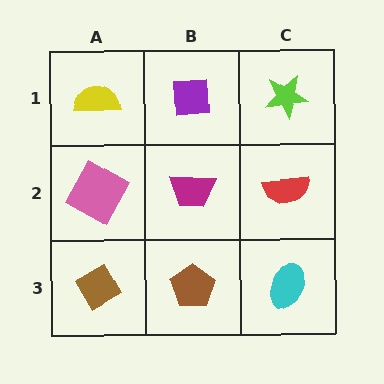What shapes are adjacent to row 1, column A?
A pink square (row 2, column A), a purple square (row 1, column B).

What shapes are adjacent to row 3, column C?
A red semicircle (row 2, column C), a brown pentagon (row 3, column B).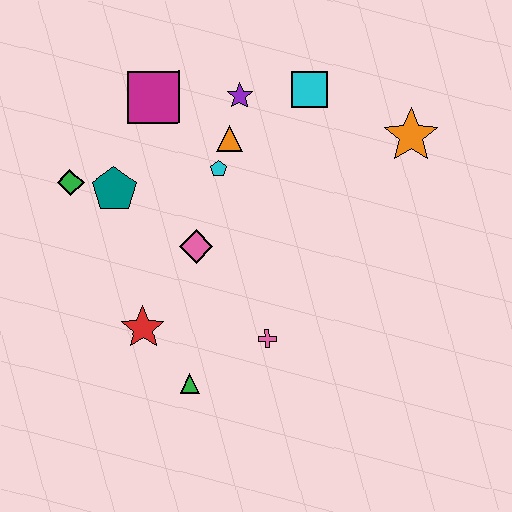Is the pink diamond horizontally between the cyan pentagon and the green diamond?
Yes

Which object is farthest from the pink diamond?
The orange star is farthest from the pink diamond.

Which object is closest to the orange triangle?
The cyan pentagon is closest to the orange triangle.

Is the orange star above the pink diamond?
Yes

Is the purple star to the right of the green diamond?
Yes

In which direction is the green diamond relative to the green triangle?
The green diamond is above the green triangle.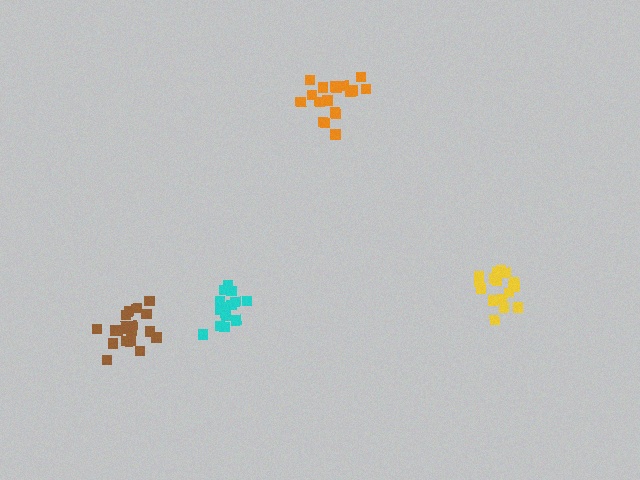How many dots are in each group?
Group 1: 19 dots, Group 2: 18 dots, Group 3: 15 dots, Group 4: 17 dots (69 total).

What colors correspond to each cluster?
The clusters are colored: brown, orange, cyan, yellow.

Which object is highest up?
The orange cluster is topmost.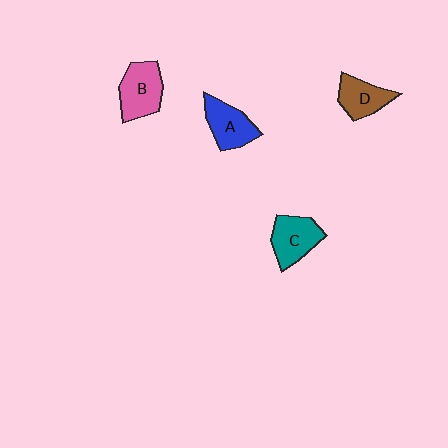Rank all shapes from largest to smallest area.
From largest to smallest: B (pink), C (teal), A (blue), D (brown).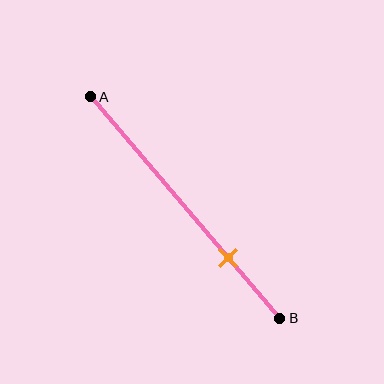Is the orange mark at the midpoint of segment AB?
No, the mark is at about 75% from A, not at the 50% midpoint.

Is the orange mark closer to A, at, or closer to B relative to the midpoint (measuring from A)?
The orange mark is closer to point B than the midpoint of segment AB.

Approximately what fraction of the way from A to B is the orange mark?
The orange mark is approximately 75% of the way from A to B.